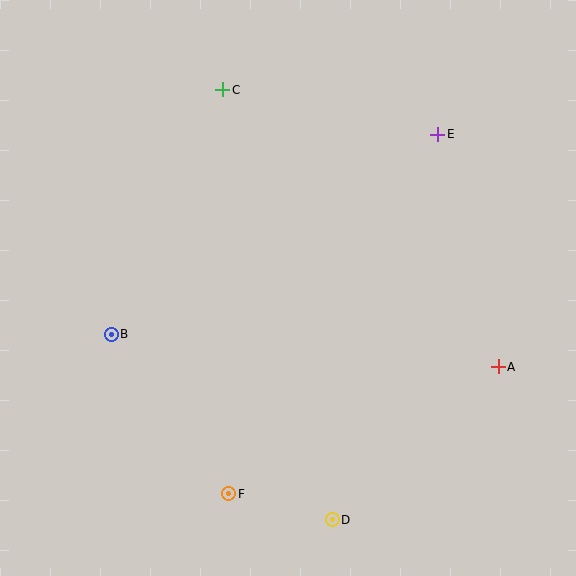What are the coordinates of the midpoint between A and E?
The midpoint between A and E is at (468, 250).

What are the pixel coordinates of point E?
Point E is at (438, 134).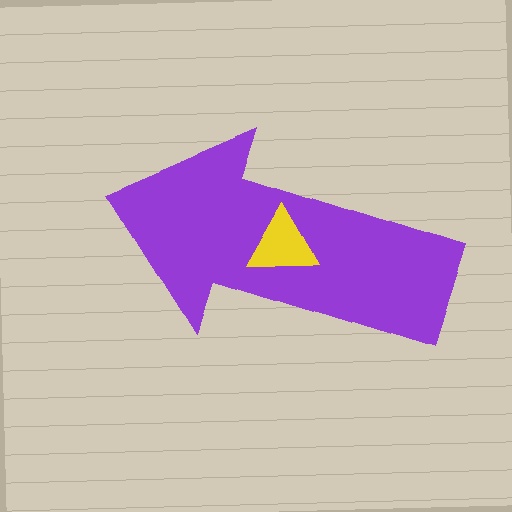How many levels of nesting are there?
2.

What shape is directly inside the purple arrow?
The yellow triangle.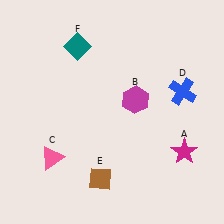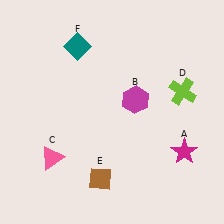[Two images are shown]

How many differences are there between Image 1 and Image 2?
There is 1 difference between the two images.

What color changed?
The cross (D) changed from blue in Image 1 to lime in Image 2.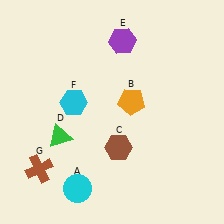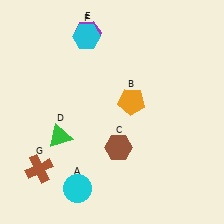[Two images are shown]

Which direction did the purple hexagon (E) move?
The purple hexagon (E) moved left.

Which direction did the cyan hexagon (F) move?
The cyan hexagon (F) moved up.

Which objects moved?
The objects that moved are: the purple hexagon (E), the cyan hexagon (F).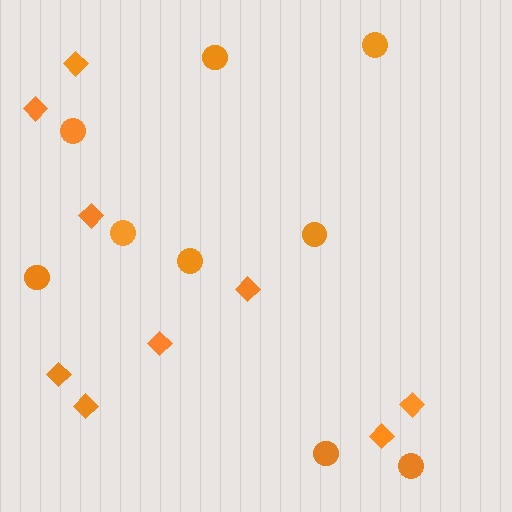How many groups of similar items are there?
There are 2 groups: one group of diamonds (9) and one group of circles (9).